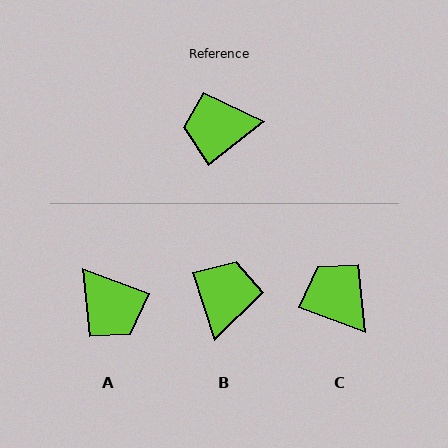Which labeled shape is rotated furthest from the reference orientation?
A, about 122 degrees away.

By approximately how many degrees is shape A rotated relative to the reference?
Approximately 122 degrees counter-clockwise.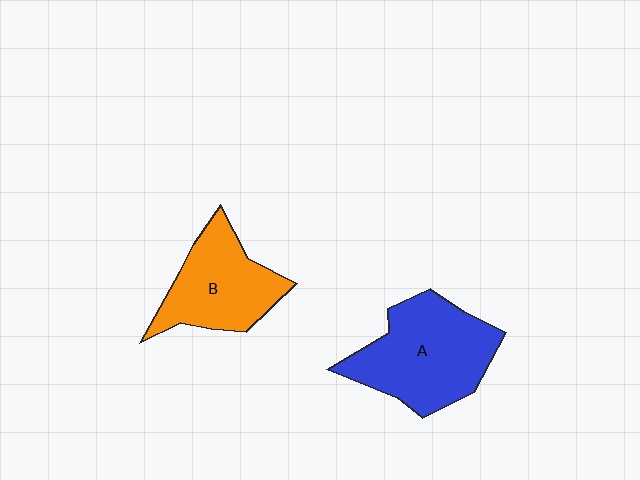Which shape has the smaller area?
Shape B (orange).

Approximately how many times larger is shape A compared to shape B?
Approximately 1.3 times.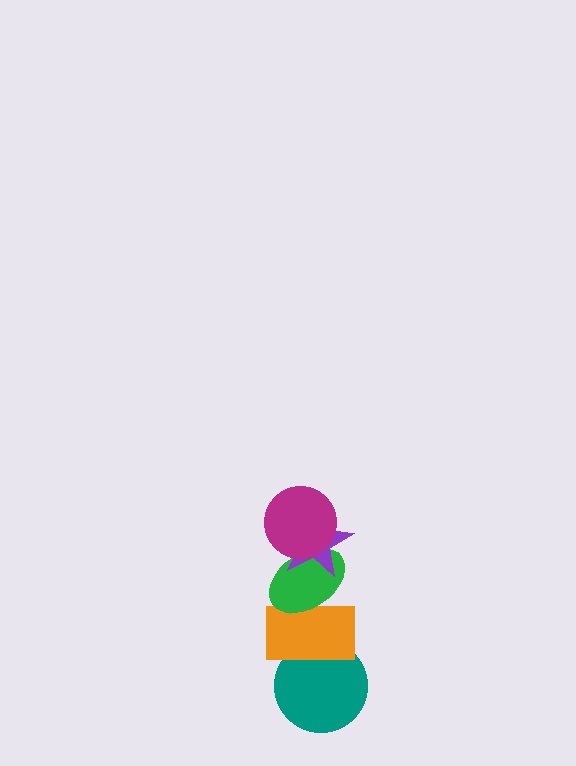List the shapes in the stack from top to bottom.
From top to bottom: the magenta circle, the purple star, the green ellipse, the orange rectangle, the teal circle.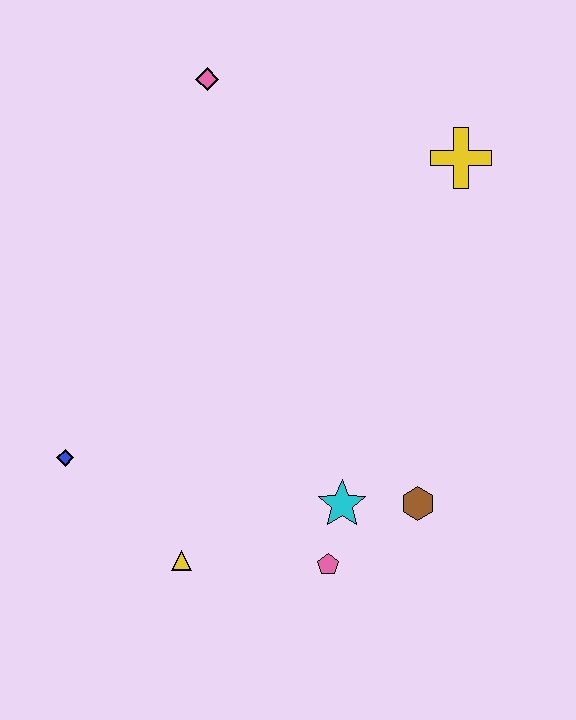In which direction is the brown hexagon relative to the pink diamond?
The brown hexagon is below the pink diamond.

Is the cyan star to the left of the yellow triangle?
No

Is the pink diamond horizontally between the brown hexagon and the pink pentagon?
No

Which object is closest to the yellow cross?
The pink diamond is closest to the yellow cross.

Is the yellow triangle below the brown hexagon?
Yes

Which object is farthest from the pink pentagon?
The pink diamond is farthest from the pink pentagon.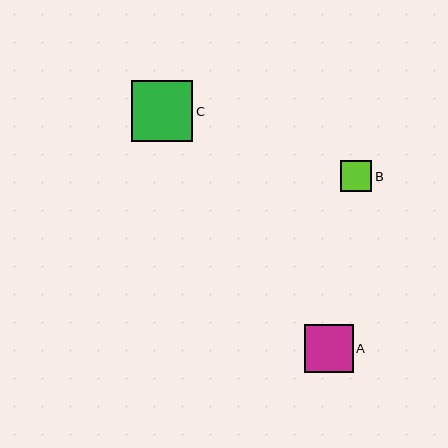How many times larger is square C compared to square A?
Square C is approximately 1.3 times the size of square A.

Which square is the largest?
Square C is the largest with a size of approximately 61 pixels.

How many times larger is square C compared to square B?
Square C is approximately 2.0 times the size of square B.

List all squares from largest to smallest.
From largest to smallest: C, A, B.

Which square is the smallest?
Square B is the smallest with a size of approximately 31 pixels.